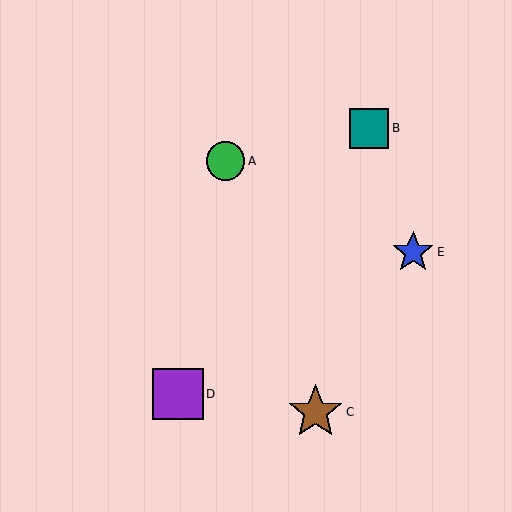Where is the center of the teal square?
The center of the teal square is at (369, 128).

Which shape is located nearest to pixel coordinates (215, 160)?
The green circle (labeled A) at (225, 161) is nearest to that location.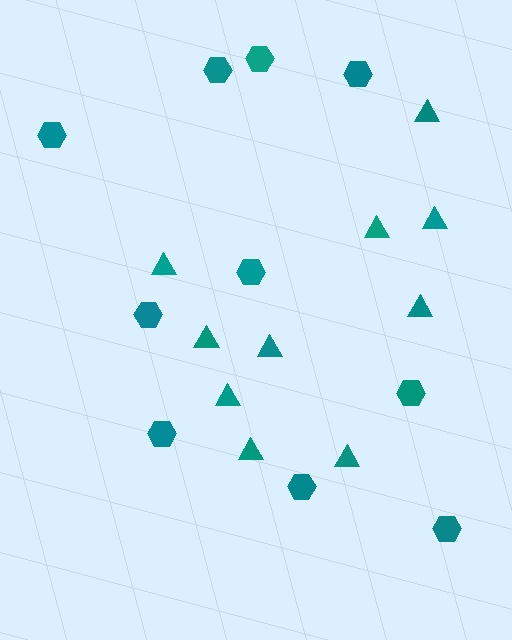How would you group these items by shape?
There are 2 groups: one group of triangles (10) and one group of hexagons (10).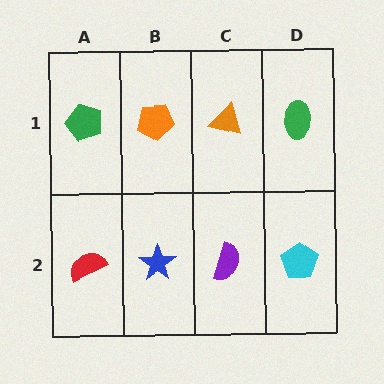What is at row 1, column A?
A green pentagon.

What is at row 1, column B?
An orange pentagon.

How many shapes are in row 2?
4 shapes.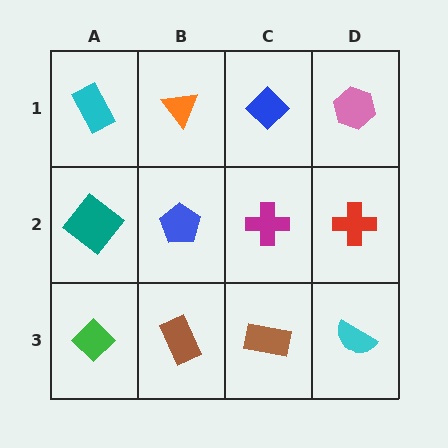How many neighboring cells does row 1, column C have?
3.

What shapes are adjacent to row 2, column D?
A pink hexagon (row 1, column D), a cyan semicircle (row 3, column D), a magenta cross (row 2, column C).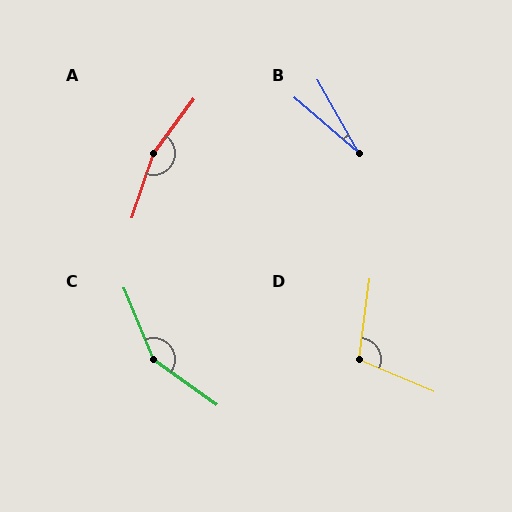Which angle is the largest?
A, at approximately 162 degrees.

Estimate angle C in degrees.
Approximately 148 degrees.